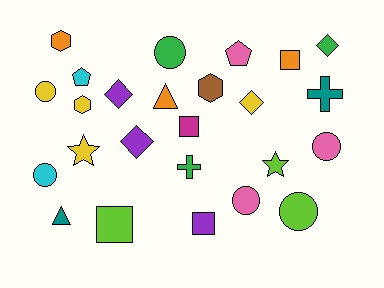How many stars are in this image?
There are 2 stars.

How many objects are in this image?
There are 25 objects.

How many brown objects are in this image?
There is 1 brown object.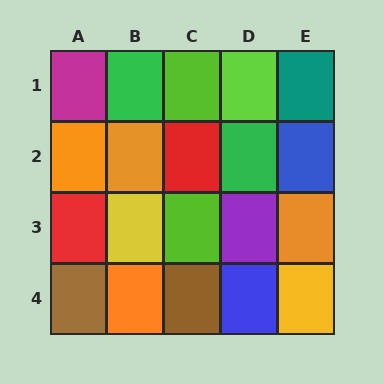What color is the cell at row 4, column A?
Brown.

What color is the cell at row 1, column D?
Lime.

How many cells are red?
2 cells are red.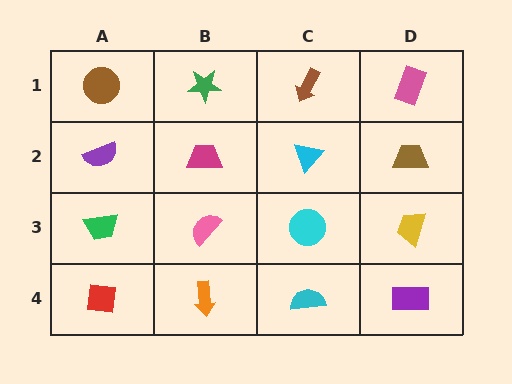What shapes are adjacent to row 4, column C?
A cyan circle (row 3, column C), an orange arrow (row 4, column B), a purple rectangle (row 4, column D).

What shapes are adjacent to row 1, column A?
A purple semicircle (row 2, column A), a green star (row 1, column B).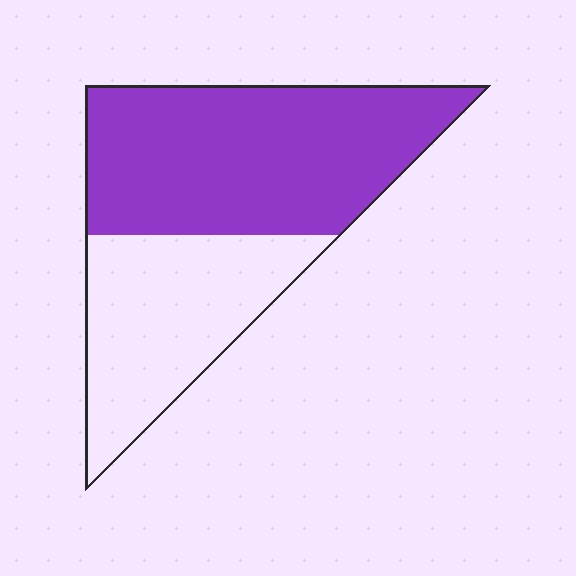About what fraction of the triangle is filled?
About three fifths (3/5).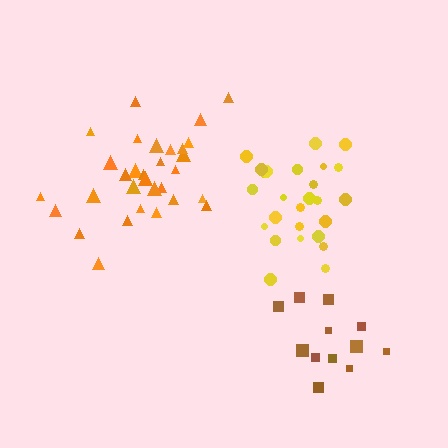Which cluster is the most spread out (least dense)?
Brown.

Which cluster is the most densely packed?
Yellow.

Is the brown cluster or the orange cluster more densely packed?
Orange.